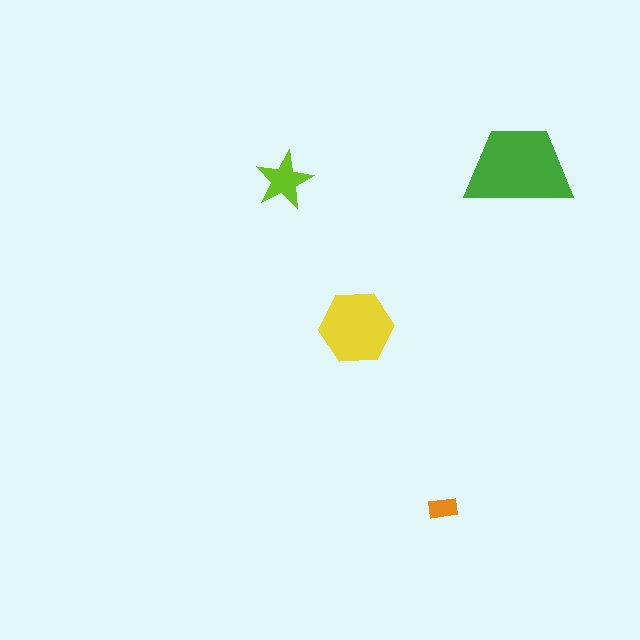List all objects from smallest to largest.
The orange rectangle, the lime star, the yellow hexagon, the green trapezoid.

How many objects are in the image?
There are 4 objects in the image.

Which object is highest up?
The green trapezoid is topmost.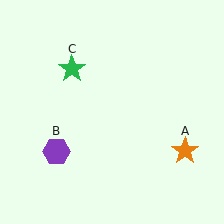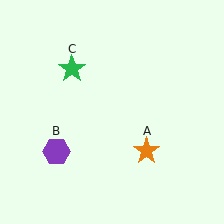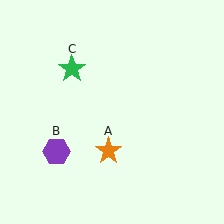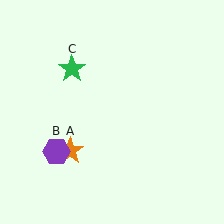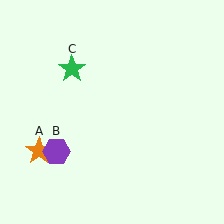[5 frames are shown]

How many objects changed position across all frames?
1 object changed position: orange star (object A).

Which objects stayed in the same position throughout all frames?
Purple hexagon (object B) and green star (object C) remained stationary.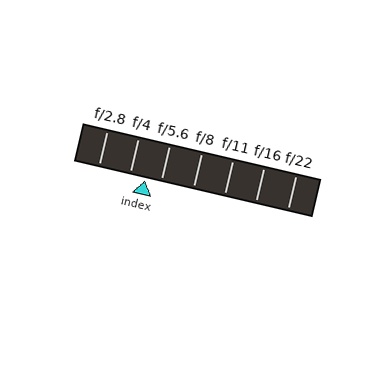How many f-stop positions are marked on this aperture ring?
There are 7 f-stop positions marked.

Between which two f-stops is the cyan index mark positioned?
The index mark is between f/4 and f/5.6.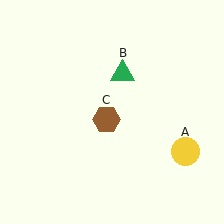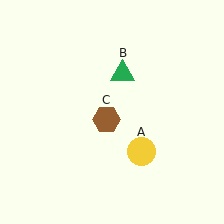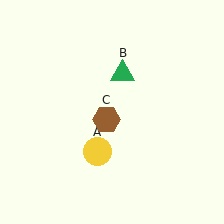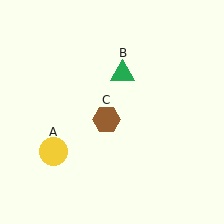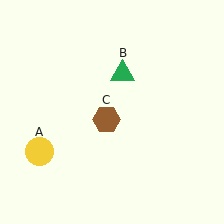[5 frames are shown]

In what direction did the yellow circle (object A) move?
The yellow circle (object A) moved left.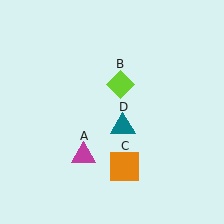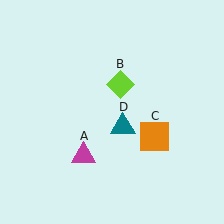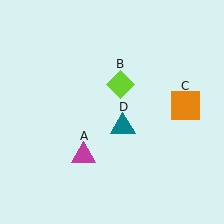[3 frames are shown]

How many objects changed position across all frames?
1 object changed position: orange square (object C).